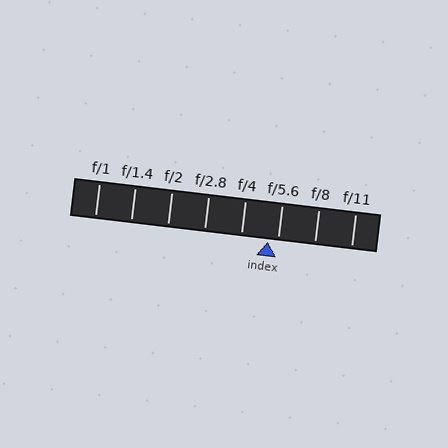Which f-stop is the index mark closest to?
The index mark is closest to f/5.6.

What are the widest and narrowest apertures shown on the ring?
The widest aperture shown is f/1 and the narrowest is f/11.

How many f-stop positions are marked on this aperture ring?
There are 8 f-stop positions marked.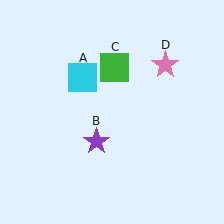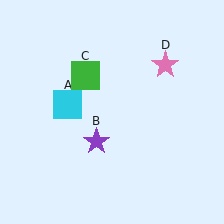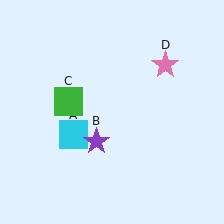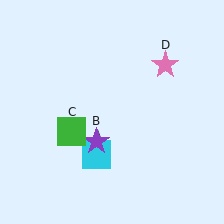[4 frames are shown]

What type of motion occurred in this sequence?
The cyan square (object A), green square (object C) rotated counterclockwise around the center of the scene.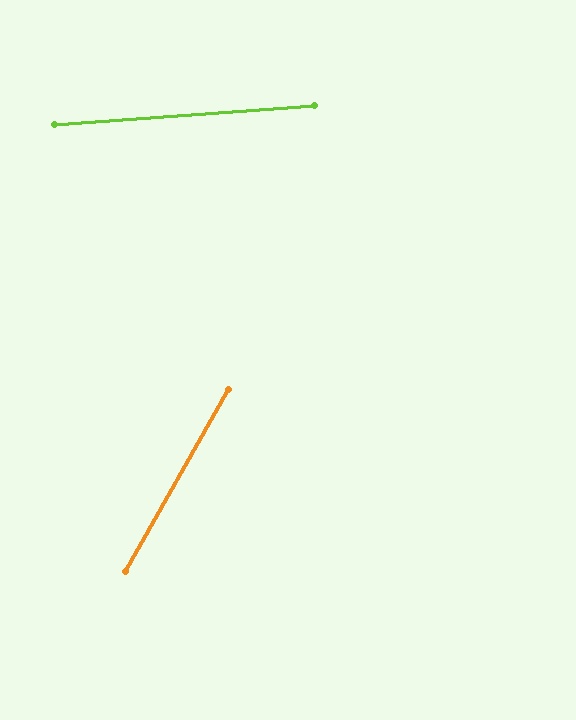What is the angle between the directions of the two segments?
Approximately 56 degrees.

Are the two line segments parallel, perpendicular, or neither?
Neither parallel nor perpendicular — they differ by about 56°.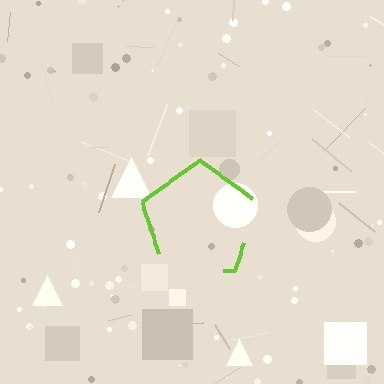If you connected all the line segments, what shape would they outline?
They would outline a pentagon.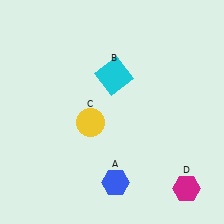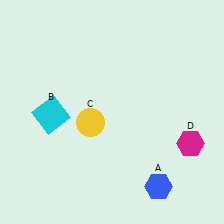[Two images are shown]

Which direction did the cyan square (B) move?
The cyan square (B) moved left.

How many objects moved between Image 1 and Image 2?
3 objects moved between the two images.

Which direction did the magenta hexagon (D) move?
The magenta hexagon (D) moved up.